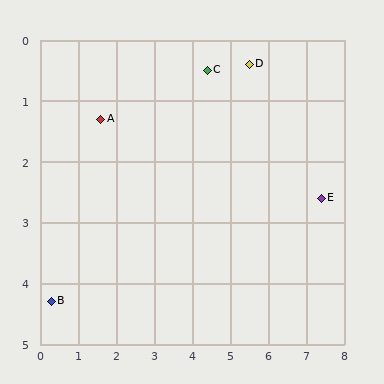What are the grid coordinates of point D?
Point D is at approximately (5.5, 0.4).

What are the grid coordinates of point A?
Point A is at approximately (1.6, 1.3).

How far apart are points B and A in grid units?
Points B and A are about 3.3 grid units apart.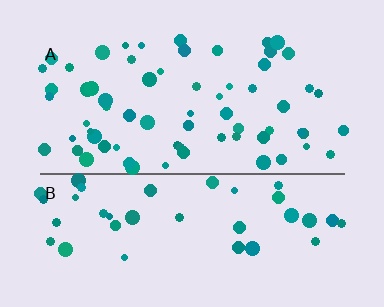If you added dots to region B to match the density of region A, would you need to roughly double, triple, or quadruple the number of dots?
Approximately double.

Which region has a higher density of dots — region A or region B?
A (the top).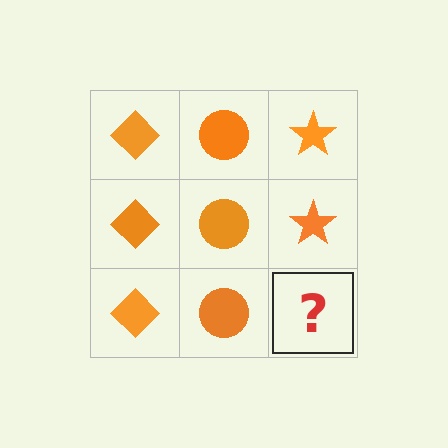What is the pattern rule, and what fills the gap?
The rule is that each column has a consistent shape. The gap should be filled with an orange star.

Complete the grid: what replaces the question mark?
The question mark should be replaced with an orange star.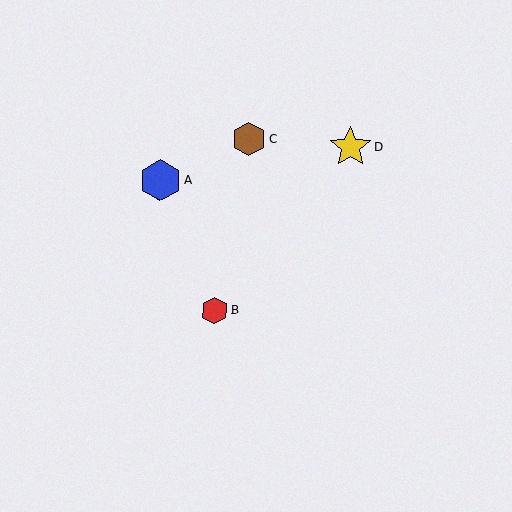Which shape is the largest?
The yellow star (labeled D) is the largest.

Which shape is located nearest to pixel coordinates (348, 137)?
The yellow star (labeled D) at (350, 147) is nearest to that location.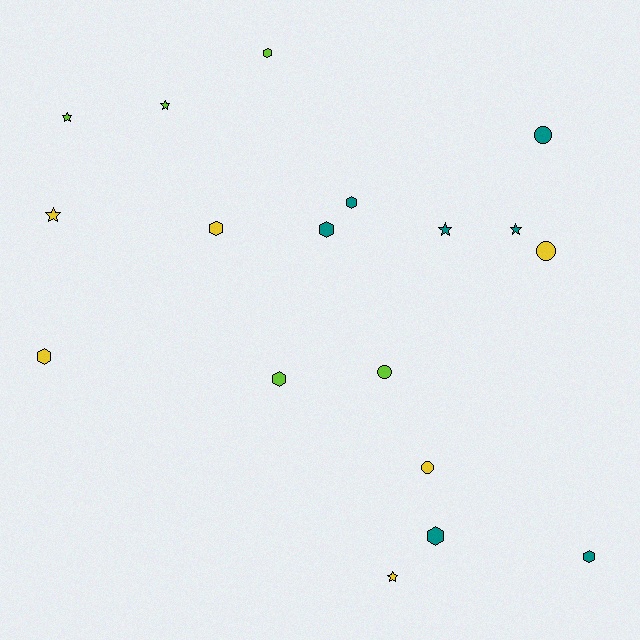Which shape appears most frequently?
Hexagon, with 8 objects.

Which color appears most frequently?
Teal, with 7 objects.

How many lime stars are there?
There are 2 lime stars.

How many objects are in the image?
There are 18 objects.